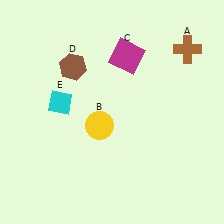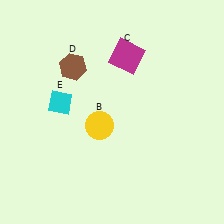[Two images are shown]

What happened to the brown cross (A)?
The brown cross (A) was removed in Image 2. It was in the top-right area of Image 1.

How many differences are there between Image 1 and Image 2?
There is 1 difference between the two images.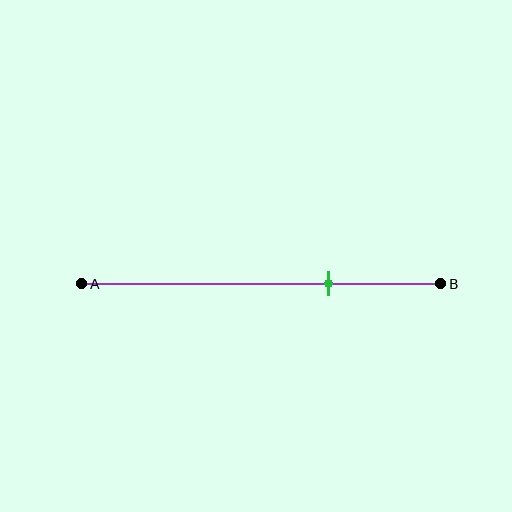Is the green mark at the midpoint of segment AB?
No, the mark is at about 70% from A, not at the 50% midpoint.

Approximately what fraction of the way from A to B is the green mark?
The green mark is approximately 70% of the way from A to B.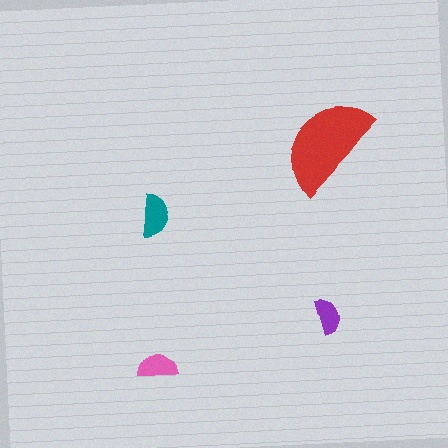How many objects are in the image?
There are 4 objects in the image.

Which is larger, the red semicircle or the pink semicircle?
The red one.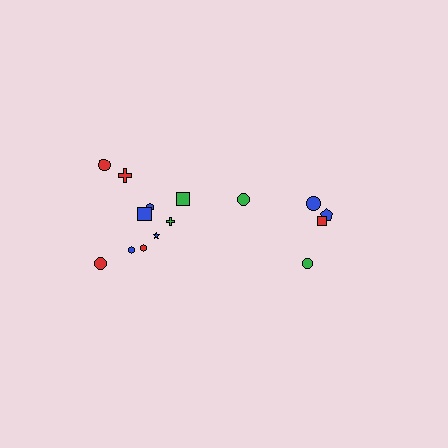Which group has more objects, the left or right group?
The left group.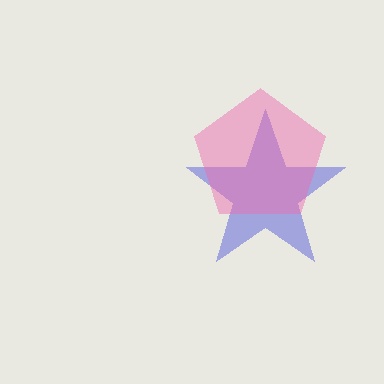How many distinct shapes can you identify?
There are 2 distinct shapes: a blue star, a pink pentagon.